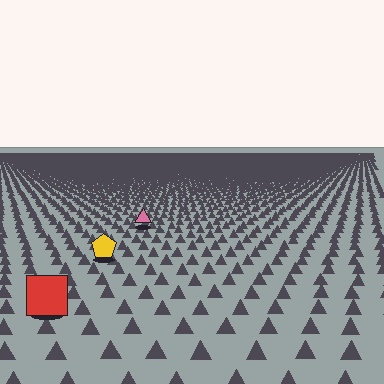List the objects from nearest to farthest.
From nearest to farthest: the red square, the yellow pentagon, the pink triangle.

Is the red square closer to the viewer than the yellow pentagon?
Yes. The red square is closer — you can tell from the texture gradient: the ground texture is coarser near it.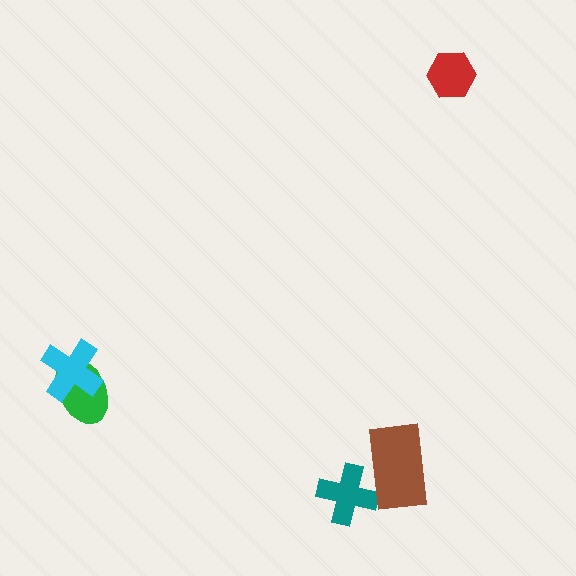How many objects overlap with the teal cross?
1 object overlaps with the teal cross.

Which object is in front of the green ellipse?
The cyan cross is in front of the green ellipse.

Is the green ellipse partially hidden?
Yes, it is partially covered by another shape.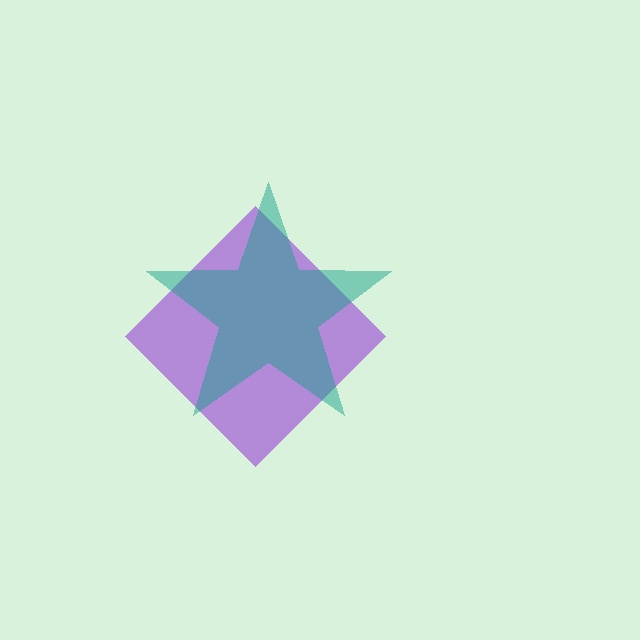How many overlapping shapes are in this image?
There are 2 overlapping shapes in the image.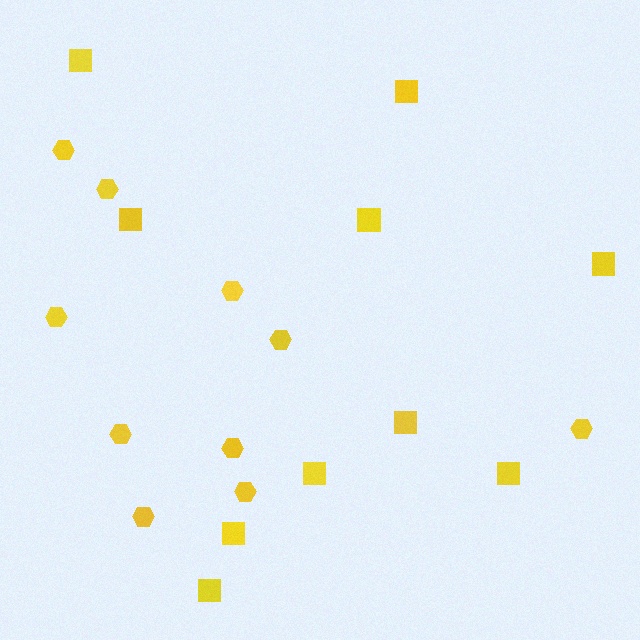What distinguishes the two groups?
There are 2 groups: one group of squares (10) and one group of hexagons (10).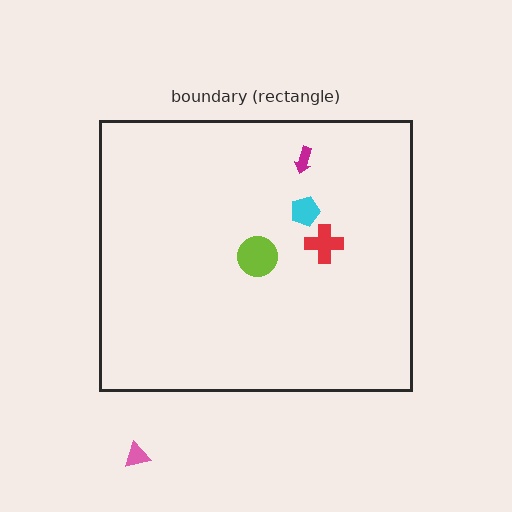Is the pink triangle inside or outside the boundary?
Outside.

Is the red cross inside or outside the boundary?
Inside.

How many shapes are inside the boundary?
4 inside, 1 outside.